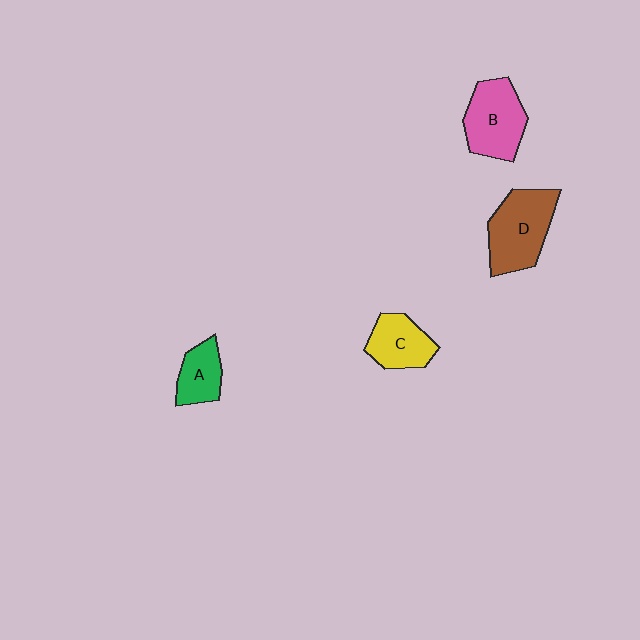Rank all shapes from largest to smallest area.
From largest to smallest: D (brown), B (pink), C (yellow), A (green).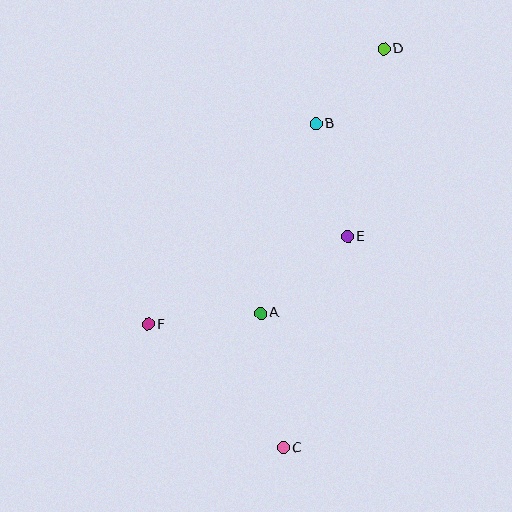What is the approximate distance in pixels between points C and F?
The distance between C and F is approximately 183 pixels.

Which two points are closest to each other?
Points B and D are closest to each other.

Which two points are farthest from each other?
Points C and D are farthest from each other.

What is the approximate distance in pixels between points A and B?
The distance between A and B is approximately 197 pixels.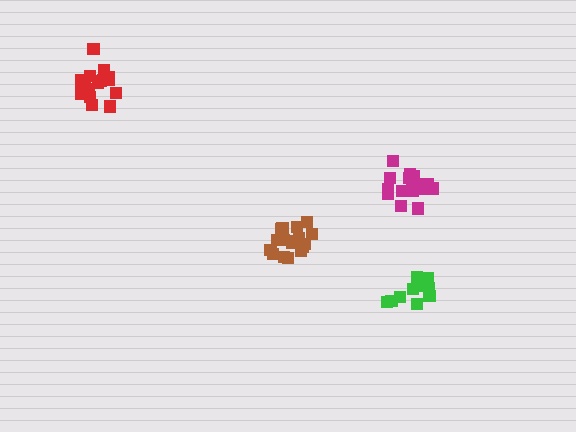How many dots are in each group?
Group 1: 13 dots, Group 2: 17 dots, Group 3: 17 dots, Group 4: 18 dots (65 total).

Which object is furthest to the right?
The magenta cluster is rightmost.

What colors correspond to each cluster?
The clusters are colored: green, magenta, red, brown.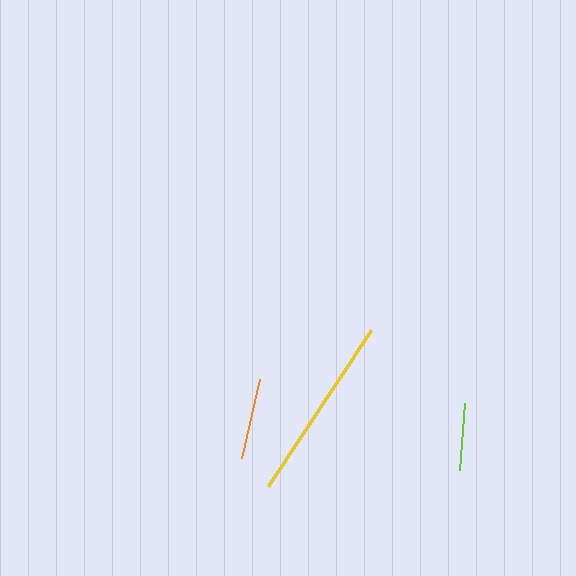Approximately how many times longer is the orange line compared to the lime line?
The orange line is approximately 1.2 times the length of the lime line.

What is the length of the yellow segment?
The yellow segment is approximately 187 pixels long.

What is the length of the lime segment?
The lime segment is approximately 68 pixels long.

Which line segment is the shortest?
The lime line is the shortest at approximately 68 pixels.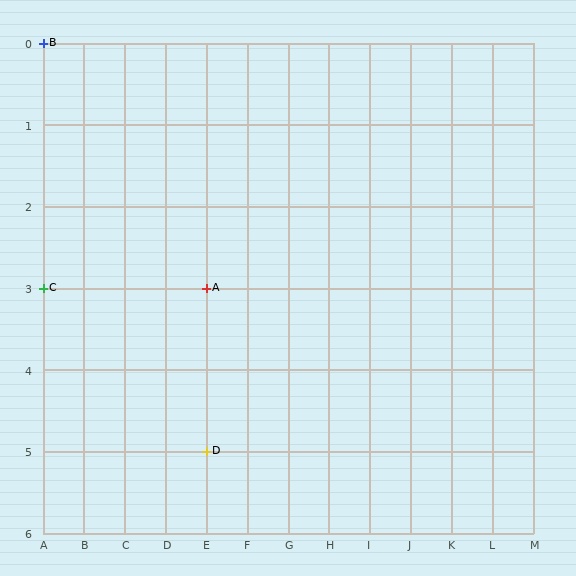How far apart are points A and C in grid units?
Points A and C are 4 columns apart.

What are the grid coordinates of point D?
Point D is at grid coordinates (E, 5).